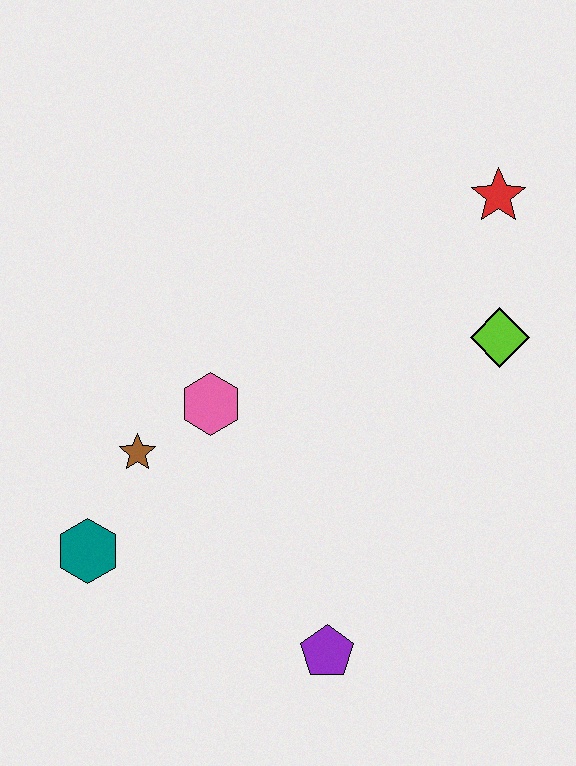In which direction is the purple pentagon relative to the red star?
The purple pentagon is below the red star.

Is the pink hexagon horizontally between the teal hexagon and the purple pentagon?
Yes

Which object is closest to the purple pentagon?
The teal hexagon is closest to the purple pentagon.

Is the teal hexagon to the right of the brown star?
No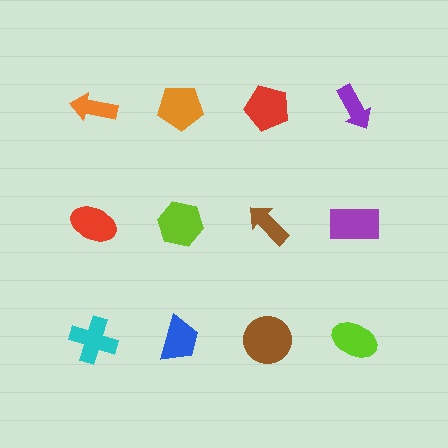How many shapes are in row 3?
4 shapes.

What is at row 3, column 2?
A blue trapezoid.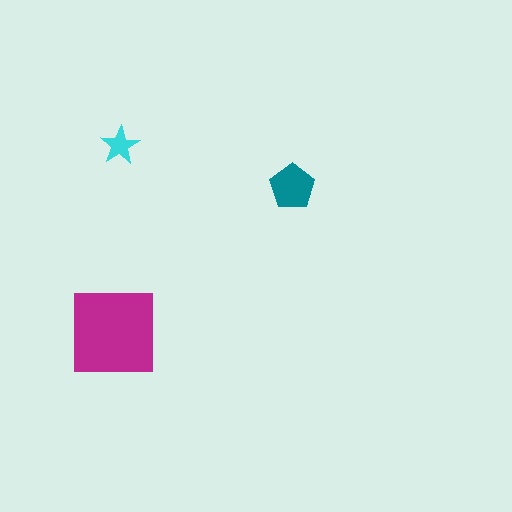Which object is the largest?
The magenta square.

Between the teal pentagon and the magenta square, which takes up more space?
The magenta square.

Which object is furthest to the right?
The teal pentagon is rightmost.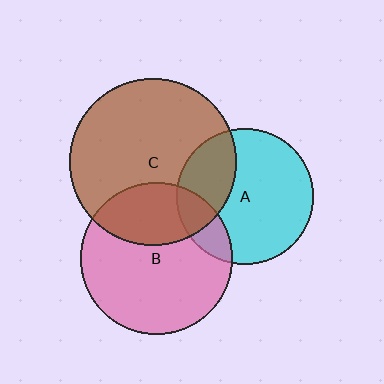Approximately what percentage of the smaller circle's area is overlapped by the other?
Approximately 30%.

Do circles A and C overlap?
Yes.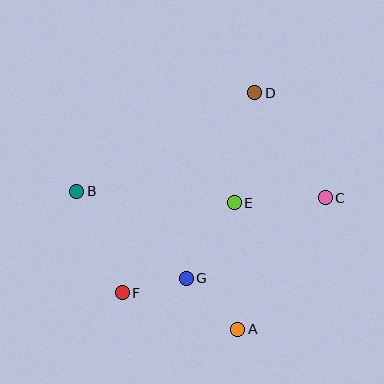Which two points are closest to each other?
Points F and G are closest to each other.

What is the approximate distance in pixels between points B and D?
The distance between B and D is approximately 203 pixels.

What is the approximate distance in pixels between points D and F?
The distance between D and F is approximately 240 pixels.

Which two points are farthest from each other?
Points B and C are farthest from each other.